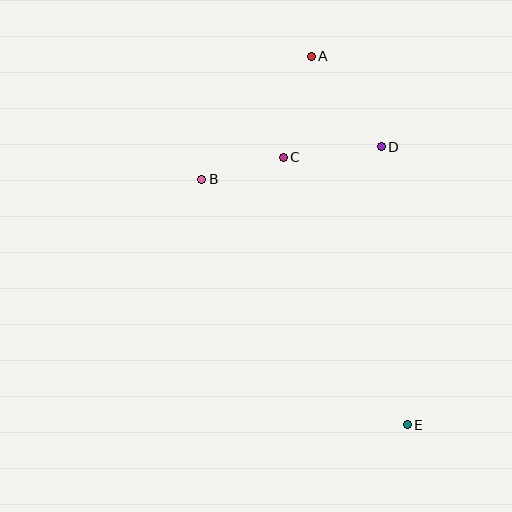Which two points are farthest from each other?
Points A and E are farthest from each other.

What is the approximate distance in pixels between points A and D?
The distance between A and D is approximately 115 pixels.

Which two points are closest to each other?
Points B and C are closest to each other.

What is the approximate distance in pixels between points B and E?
The distance between B and E is approximately 320 pixels.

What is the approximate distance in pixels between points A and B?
The distance between A and B is approximately 164 pixels.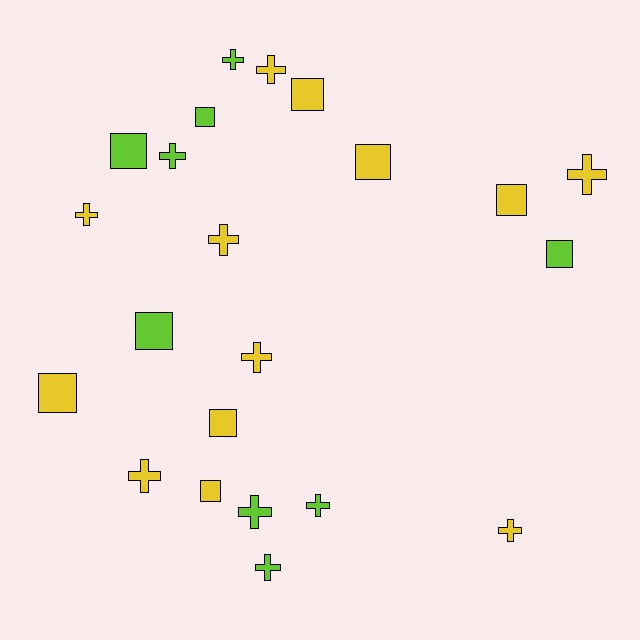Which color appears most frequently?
Yellow, with 13 objects.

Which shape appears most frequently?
Cross, with 12 objects.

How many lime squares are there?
There are 4 lime squares.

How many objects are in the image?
There are 22 objects.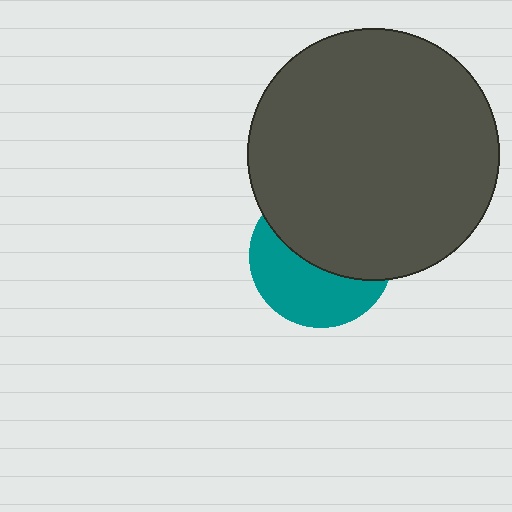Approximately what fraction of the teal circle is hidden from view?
Roughly 54% of the teal circle is hidden behind the dark gray circle.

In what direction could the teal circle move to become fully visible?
The teal circle could move down. That would shift it out from behind the dark gray circle entirely.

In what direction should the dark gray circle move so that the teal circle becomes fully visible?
The dark gray circle should move up. That is the shortest direction to clear the overlap and leave the teal circle fully visible.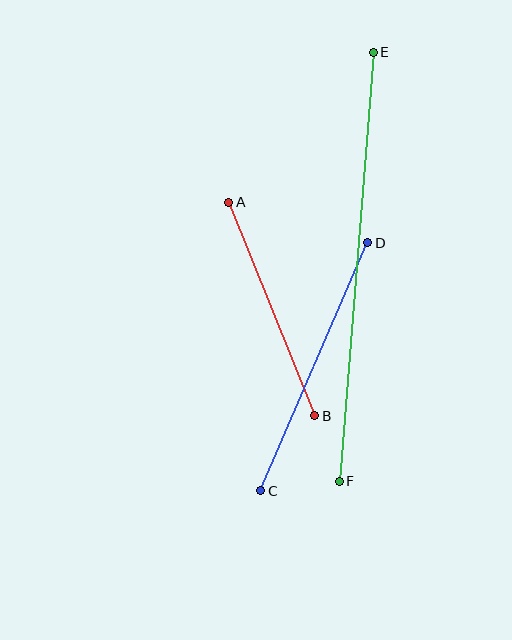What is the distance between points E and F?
The distance is approximately 430 pixels.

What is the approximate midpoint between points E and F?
The midpoint is at approximately (356, 267) pixels.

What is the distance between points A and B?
The distance is approximately 230 pixels.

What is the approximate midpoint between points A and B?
The midpoint is at approximately (272, 309) pixels.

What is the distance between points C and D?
The distance is approximately 270 pixels.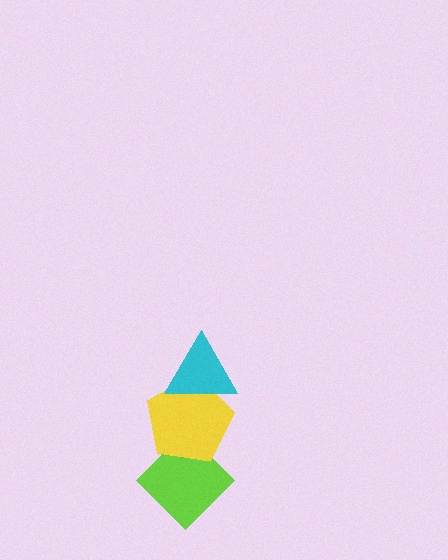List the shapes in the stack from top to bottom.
From top to bottom: the cyan triangle, the yellow pentagon, the lime diamond.